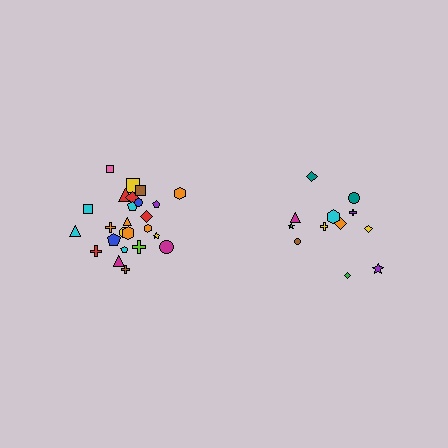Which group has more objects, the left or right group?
The left group.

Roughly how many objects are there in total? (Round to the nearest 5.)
Roughly 35 objects in total.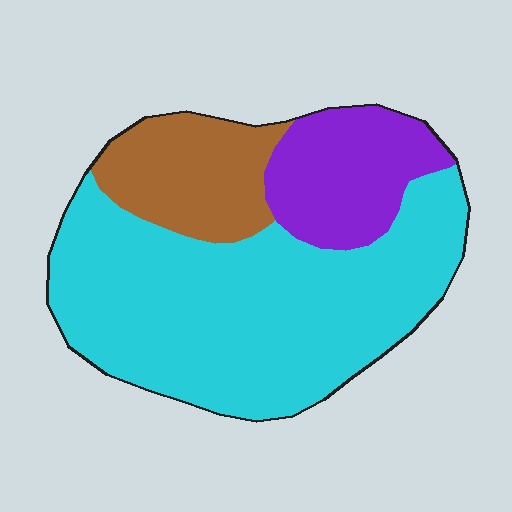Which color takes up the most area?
Cyan, at roughly 65%.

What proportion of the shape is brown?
Brown takes up about one sixth (1/6) of the shape.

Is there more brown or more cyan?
Cyan.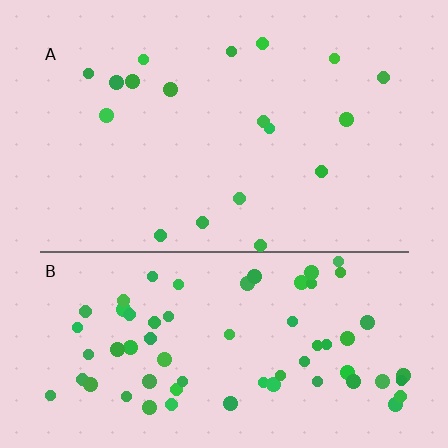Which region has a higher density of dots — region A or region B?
B (the bottom).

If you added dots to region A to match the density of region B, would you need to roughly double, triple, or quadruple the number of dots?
Approximately quadruple.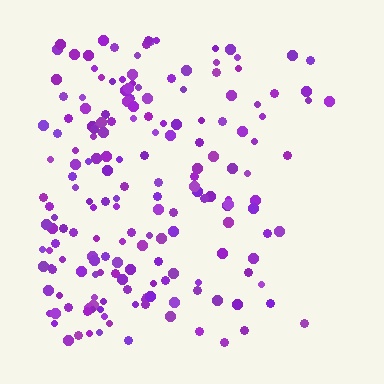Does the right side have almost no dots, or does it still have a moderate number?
Still a moderate number, just noticeably fewer than the left.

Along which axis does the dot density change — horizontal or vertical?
Horizontal.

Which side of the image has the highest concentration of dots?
The left.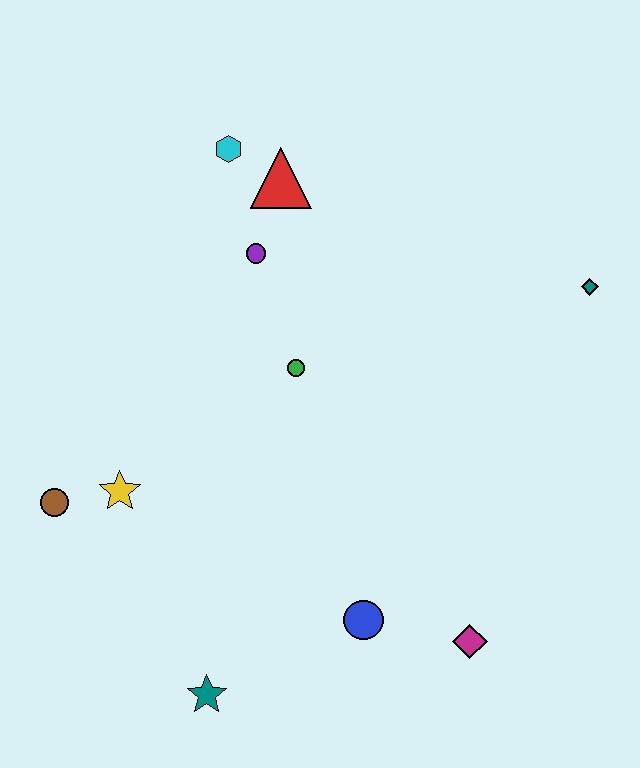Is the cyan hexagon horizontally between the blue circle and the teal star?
Yes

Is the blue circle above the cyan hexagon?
No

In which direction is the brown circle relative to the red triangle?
The brown circle is below the red triangle.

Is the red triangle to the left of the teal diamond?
Yes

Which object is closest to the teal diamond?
The green circle is closest to the teal diamond.